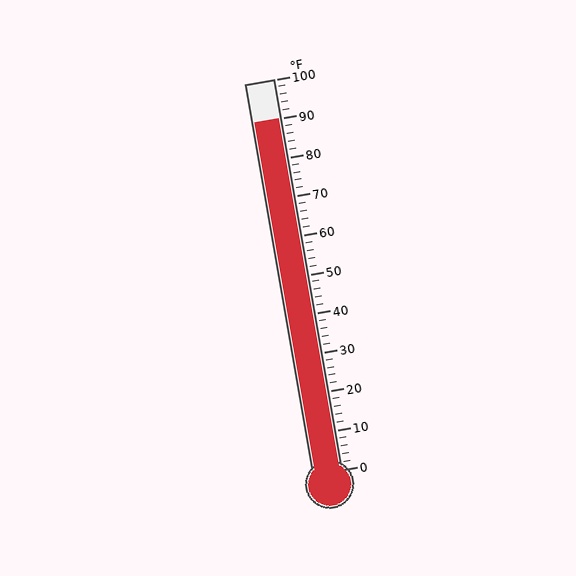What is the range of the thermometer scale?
The thermometer scale ranges from 0°F to 100°F.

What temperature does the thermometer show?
The thermometer shows approximately 90°F.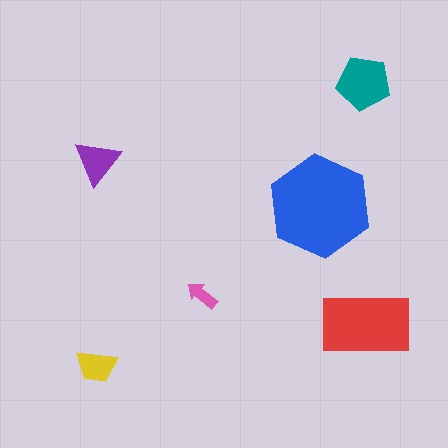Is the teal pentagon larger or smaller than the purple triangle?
Larger.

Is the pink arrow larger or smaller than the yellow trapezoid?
Smaller.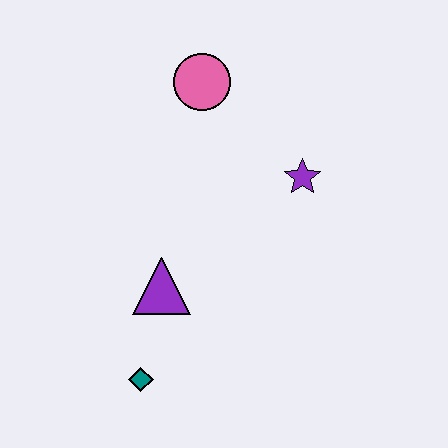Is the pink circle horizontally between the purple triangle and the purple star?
Yes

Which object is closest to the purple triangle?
The teal diamond is closest to the purple triangle.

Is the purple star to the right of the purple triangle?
Yes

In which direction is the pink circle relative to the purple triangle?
The pink circle is above the purple triangle.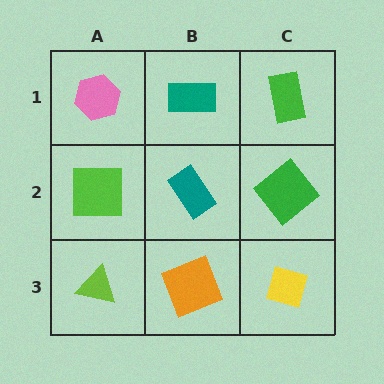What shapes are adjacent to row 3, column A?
A lime square (row 2, column A), an orange square (row 3, column B).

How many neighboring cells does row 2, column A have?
3.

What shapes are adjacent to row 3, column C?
A green diamond (row 2, column C), an orange square (row 3, column B).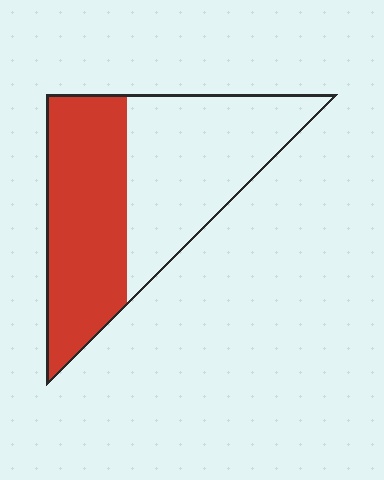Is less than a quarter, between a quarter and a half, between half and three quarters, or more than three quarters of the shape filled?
Between a quarter and a half.